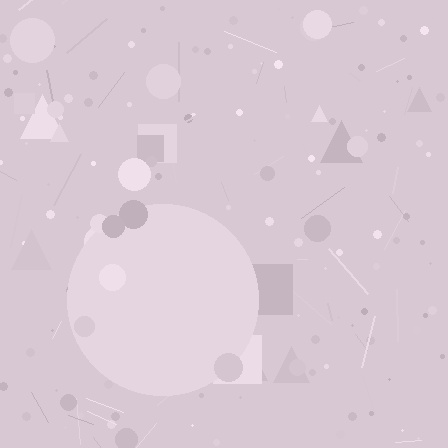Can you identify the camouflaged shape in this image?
The camouflaged shape is a circle.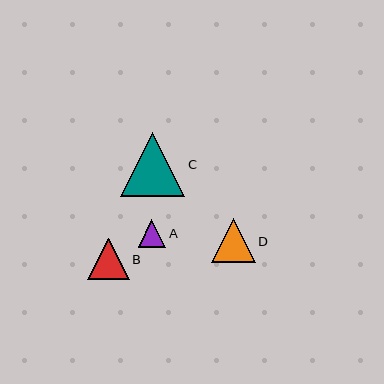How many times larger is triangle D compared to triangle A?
Triangle D is approximately 1.6 times the size of triangle A.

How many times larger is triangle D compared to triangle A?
Triangle D is approximately 1.6 times the size of triangle A.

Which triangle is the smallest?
Triangle A is the smallest with a size of approximately 27 pixels.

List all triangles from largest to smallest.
From largest to smallest: C, D, B, A.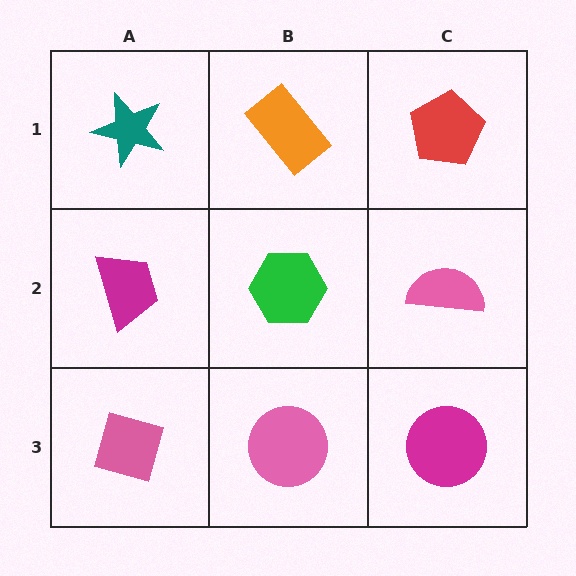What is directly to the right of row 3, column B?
A magenta circle.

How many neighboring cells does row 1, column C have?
2.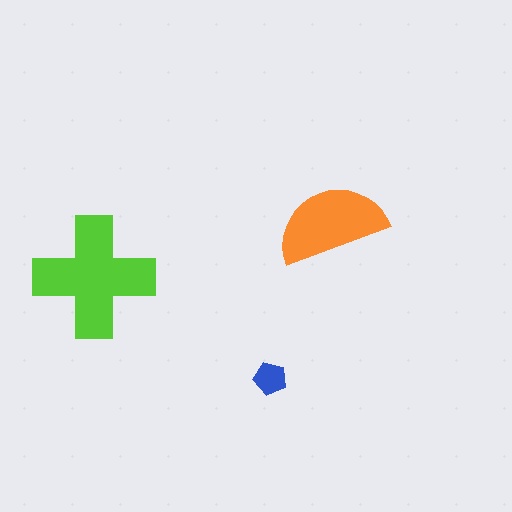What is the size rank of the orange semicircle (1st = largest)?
2nd.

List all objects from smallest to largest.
The blue pentagon, the orange semicircle, the lime cross.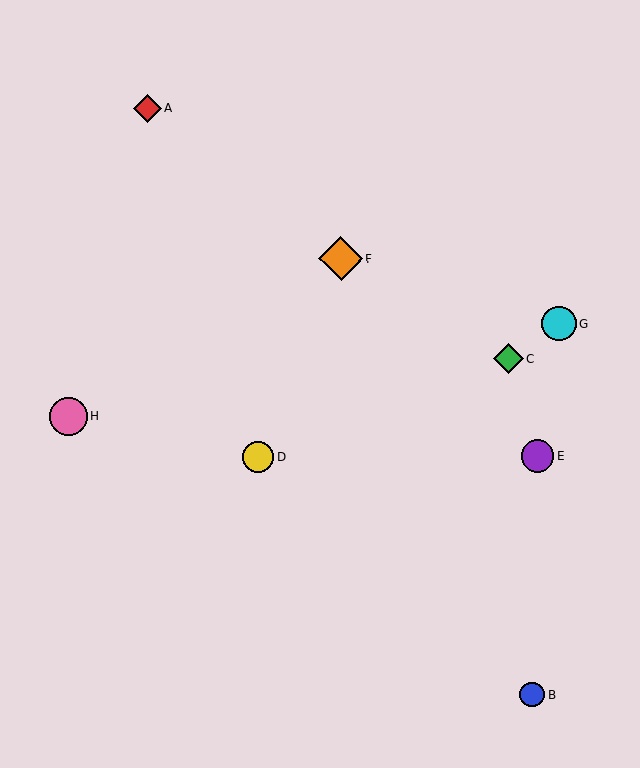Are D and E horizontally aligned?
Yes, both are at y≈457.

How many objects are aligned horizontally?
2 objects (D, E) are aligned horizontally.